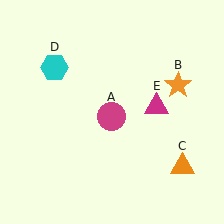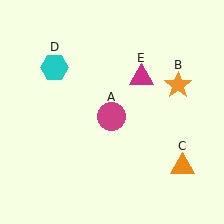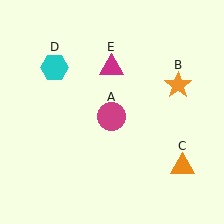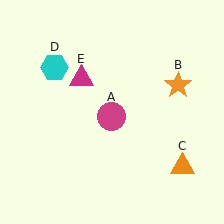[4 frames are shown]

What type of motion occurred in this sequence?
The magenta triangle (object E) rotated counterclockwise around the center of the scene.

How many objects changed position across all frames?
1 object changed position: magenta triangle (object E).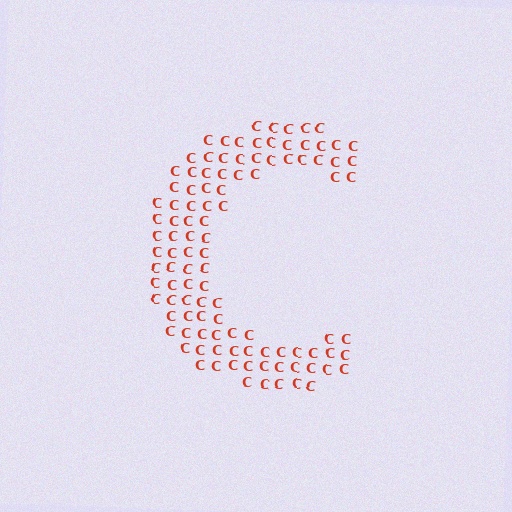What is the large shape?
The large shape is the letter C.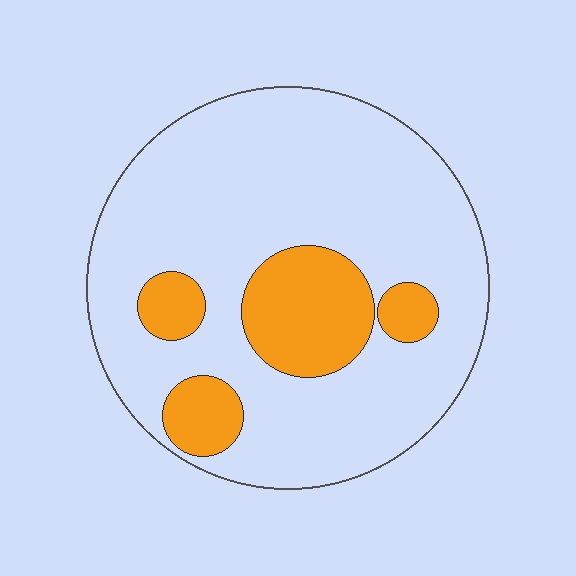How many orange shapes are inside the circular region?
4.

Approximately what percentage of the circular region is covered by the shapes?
Approximately 20%.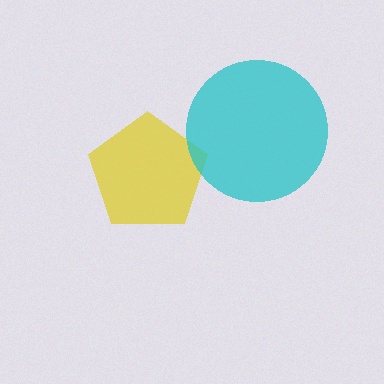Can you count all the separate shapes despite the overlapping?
Yes, there are 2 separate shapes.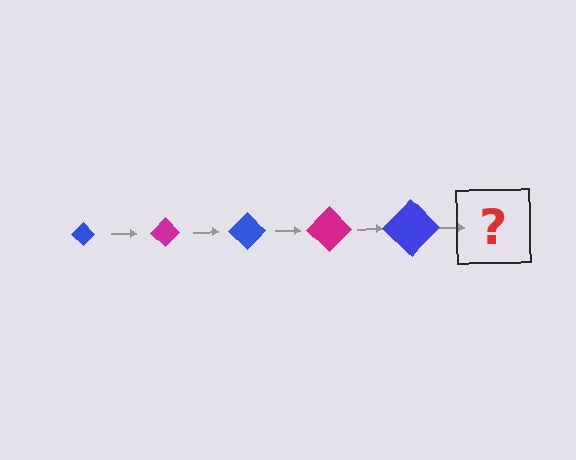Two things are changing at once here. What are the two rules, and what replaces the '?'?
The two rules are that the diamond grows larger each step and the color cycles through blue and magenta. The '?' should be a magenta diamond, larger than the previous one.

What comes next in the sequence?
The next element should be a magenta diamond, larger than the previous one.